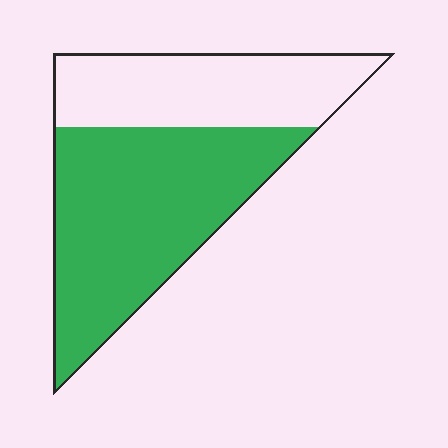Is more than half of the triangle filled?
Yes.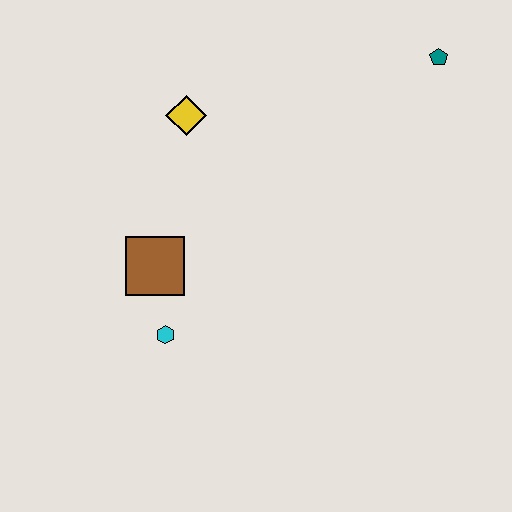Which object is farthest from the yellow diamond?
The teal pentagon is farthest from the yellow diamond.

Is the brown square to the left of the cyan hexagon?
Yes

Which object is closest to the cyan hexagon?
The brown square is closest to the cyan hexagon.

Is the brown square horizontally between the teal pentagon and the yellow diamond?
No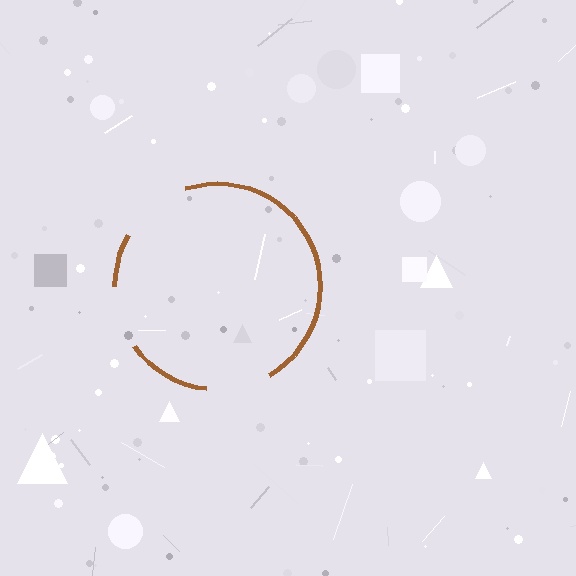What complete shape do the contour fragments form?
The contour fragments form a circle.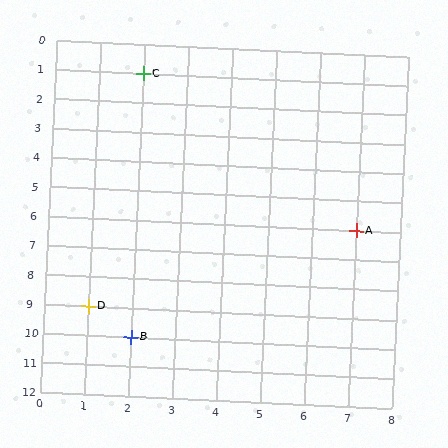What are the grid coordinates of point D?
Point D is at grid coordinates (1, 9).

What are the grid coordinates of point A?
Point A is at grid coordinates (7, 6).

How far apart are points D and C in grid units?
Points D and C are 1 column and 8 rows apart (about 8.1 grid units diagonally).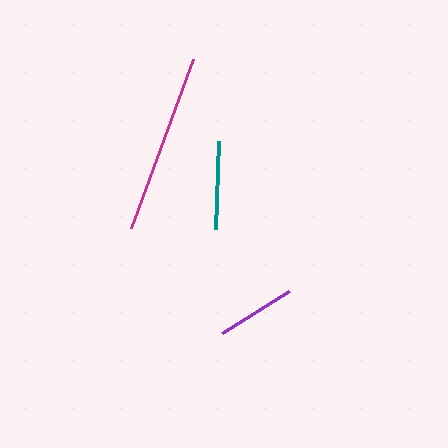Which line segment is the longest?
The magenta line is the longest at approximately 181 pixels.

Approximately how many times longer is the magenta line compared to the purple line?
The magenta line is approximately 2.3 times the length of the purple line.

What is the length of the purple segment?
The purple segment is approximately 79 pixels long.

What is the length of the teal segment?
The teal segment is approximately 88 pixels long.